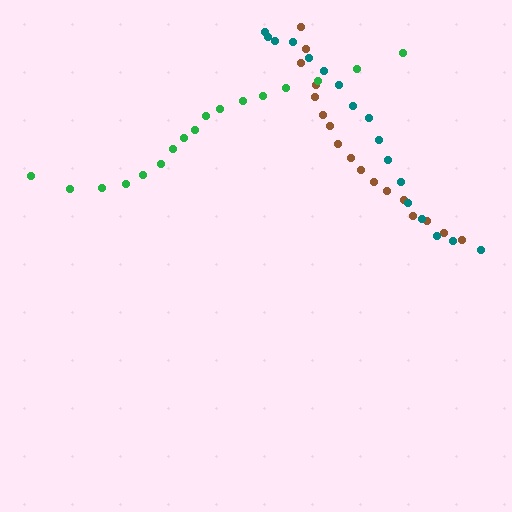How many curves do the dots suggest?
There are 3 distinct paths.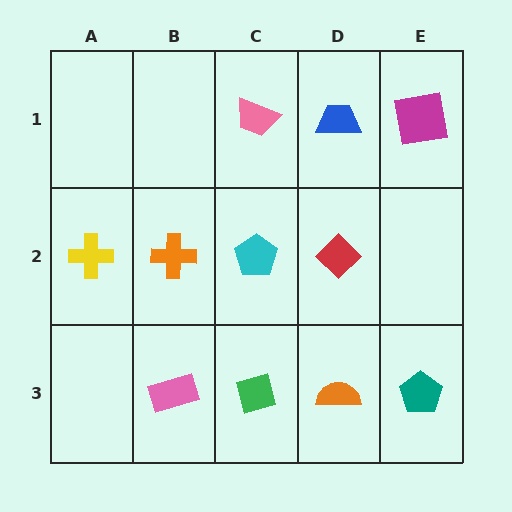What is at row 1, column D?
A blue trapezoid.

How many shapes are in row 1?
3 shapes.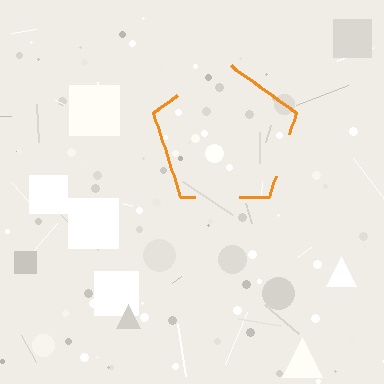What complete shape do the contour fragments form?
The contour fragments form a pentagon.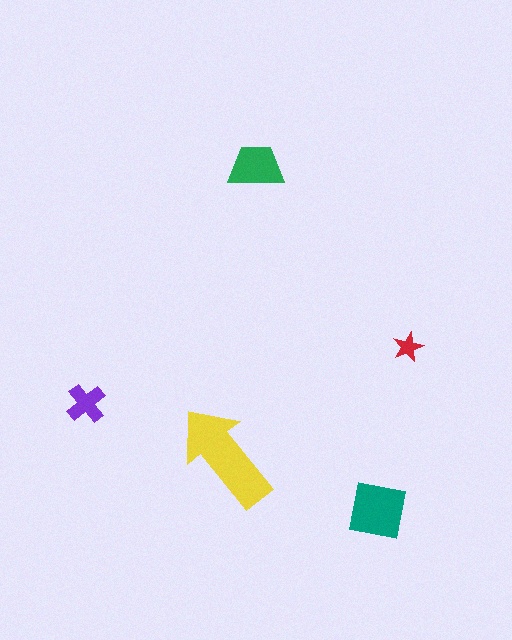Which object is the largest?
The yellow arrow.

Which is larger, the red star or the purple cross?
The purple cross.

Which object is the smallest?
The red star.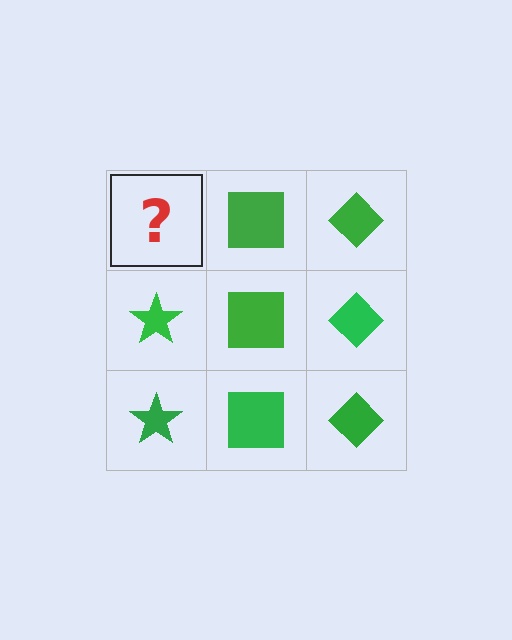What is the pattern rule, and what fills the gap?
The rule is that each column has a consistent shape. The gap should be filled with a green star.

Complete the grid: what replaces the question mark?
The question mark should be replaced with a green star.